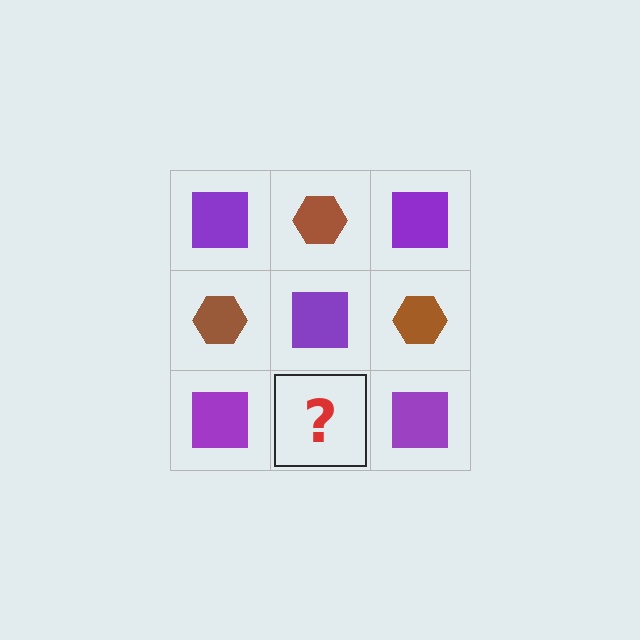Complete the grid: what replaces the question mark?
The question mark should be replaced with a brown hexagon.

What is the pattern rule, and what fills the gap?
The rule is that it alternates purple square and brown hexagon in a checkerboard pattern. The gap should be filled with a brown hexagon.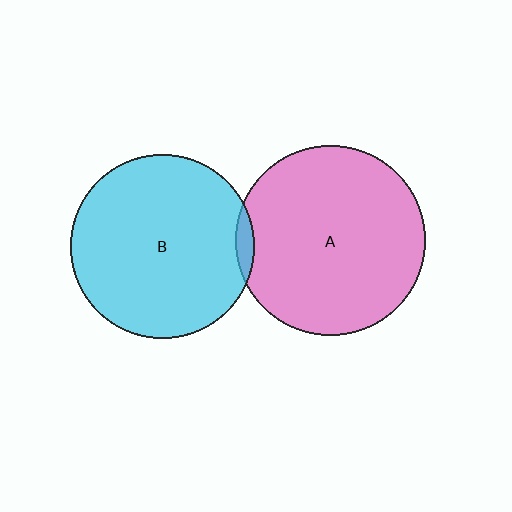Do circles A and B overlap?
Yes.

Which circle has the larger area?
Circle A (pink).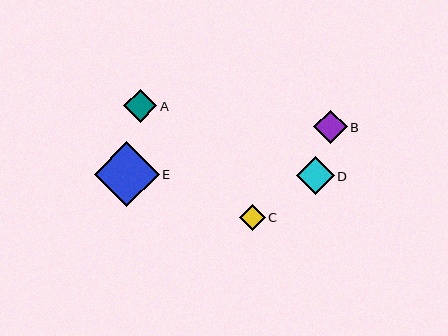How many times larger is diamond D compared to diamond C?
Diamond D is approximately 1.5 times the size of diamond C.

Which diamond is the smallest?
Diamond C is the smallest with a size of approximately 25 pixels.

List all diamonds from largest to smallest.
From largest to smallest: E, D, B, A, C.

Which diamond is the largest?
Diamond E is the largest with a size of approximately 65 pixels.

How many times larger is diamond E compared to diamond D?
Diamond E is approximately 1.7 times the size of diamond D.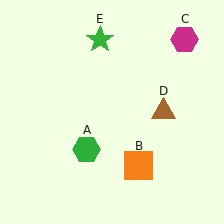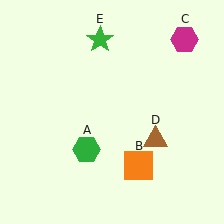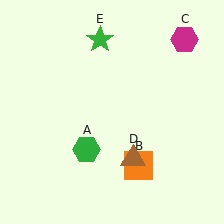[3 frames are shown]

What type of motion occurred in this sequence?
The brown triangle (object D) rotated clockwise around the center of the scene.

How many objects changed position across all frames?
1 object changed position: brown triangle (object D).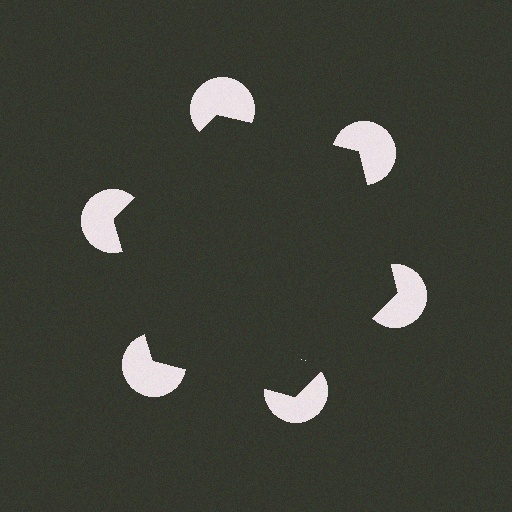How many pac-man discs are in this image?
There are 6 — one at each vertex of the illusory hexagon.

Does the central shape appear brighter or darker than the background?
It typically appears slightly darker than the background, even though no actual brightness change is drawn.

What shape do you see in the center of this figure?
An illusory hexagon — its edges are inferred from the aligned wedge cuts in the pac-man discs, not physically drawn.